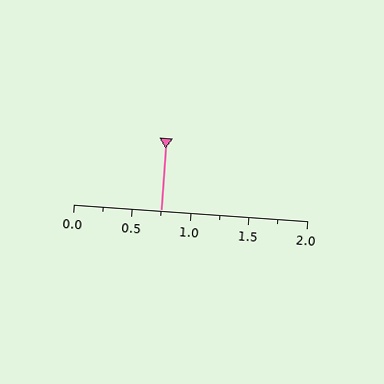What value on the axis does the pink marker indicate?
The marker indicates approximately 0.75.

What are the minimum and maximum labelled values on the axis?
The axis runs from 0.0 to 2.0.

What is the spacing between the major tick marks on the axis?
The major ticks are spaced 0.5 apart.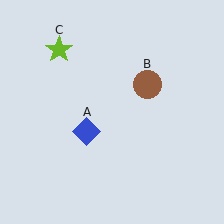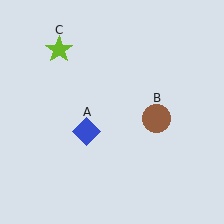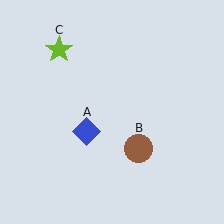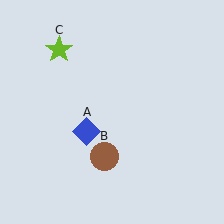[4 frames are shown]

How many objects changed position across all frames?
1 object changed position: brown circle (object B).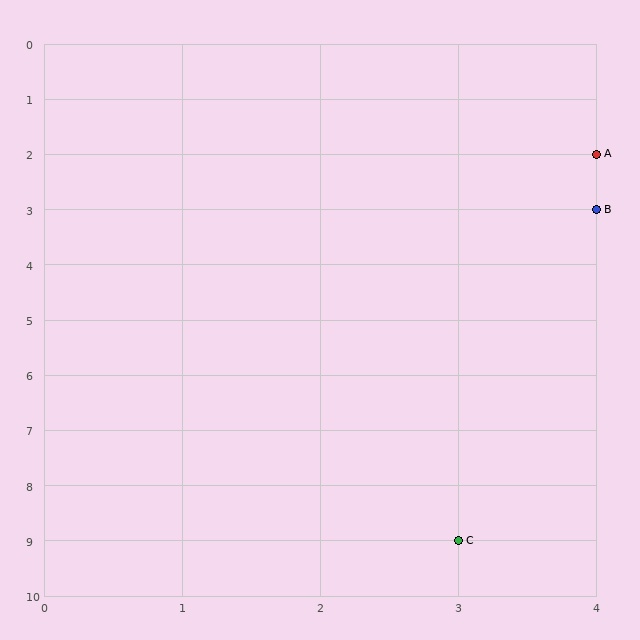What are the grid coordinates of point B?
Point B is at grid coordinates (4, 3).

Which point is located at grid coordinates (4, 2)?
Point A is at (4, 2).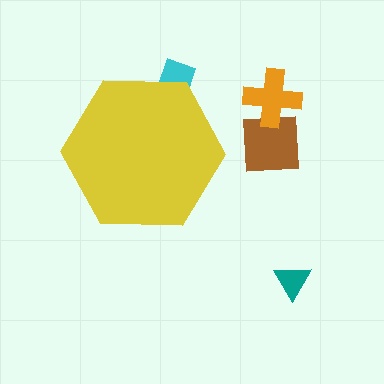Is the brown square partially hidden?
No, the brown square is fully visible.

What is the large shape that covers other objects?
A yellow hexagon.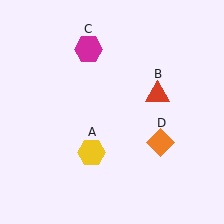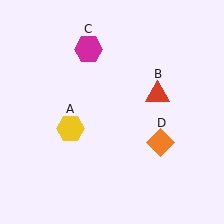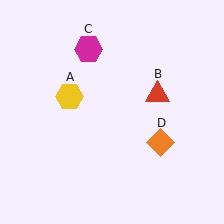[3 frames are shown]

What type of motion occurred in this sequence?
The yellow hexagon (object A) rotated clockwise around the center of the scene.